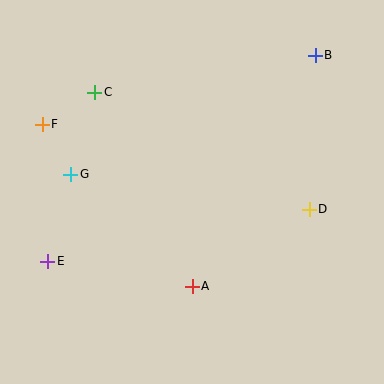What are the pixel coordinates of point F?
Point F is at (42, 124).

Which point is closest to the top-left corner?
Point F is closest to the top-left corner.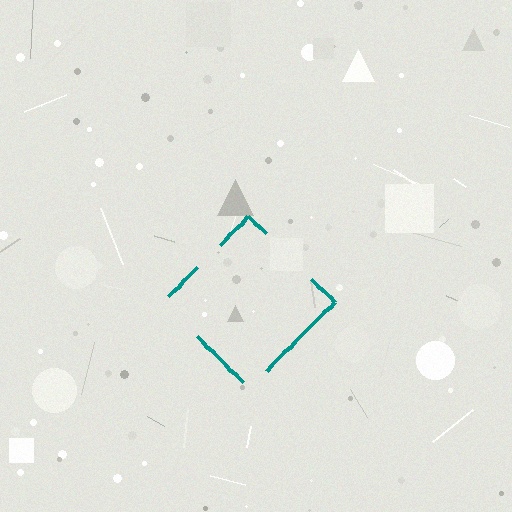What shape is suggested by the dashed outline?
The dashed outline suggests a diamond.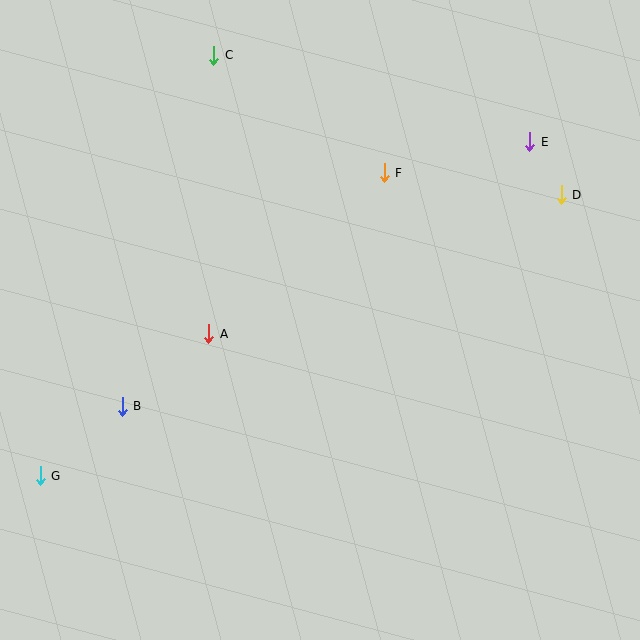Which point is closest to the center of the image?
Point A at (209, 334) is closest to the center.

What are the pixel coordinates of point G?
Point G is at (40, 476).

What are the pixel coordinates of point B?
Point B is at (122, 406).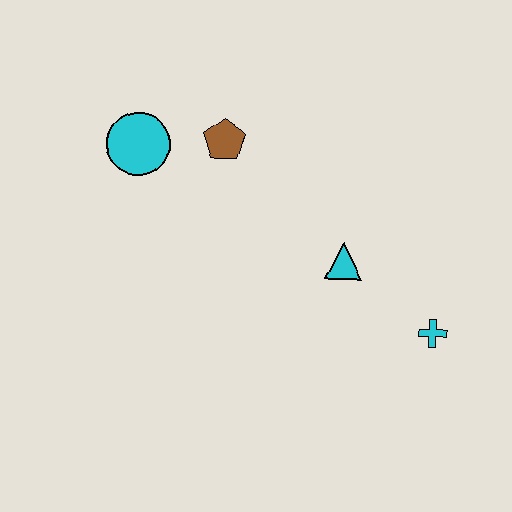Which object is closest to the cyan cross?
The cyan triangle is closest to the cyan cross.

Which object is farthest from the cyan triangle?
The cyan circle is farthest from the cyan triangle.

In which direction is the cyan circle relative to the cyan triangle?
The cyan circle is to the left of the cyan triangle.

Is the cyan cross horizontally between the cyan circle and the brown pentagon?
No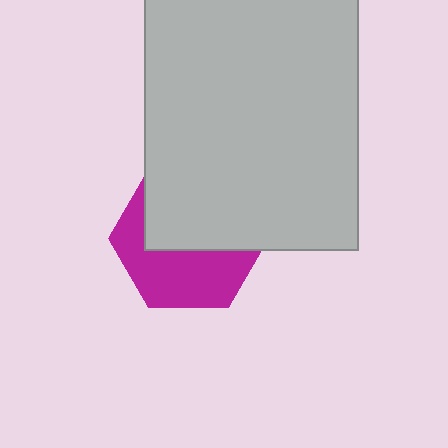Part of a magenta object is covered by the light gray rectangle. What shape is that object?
It is a hexagon.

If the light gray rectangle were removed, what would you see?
You would see the complete magenta hexagon.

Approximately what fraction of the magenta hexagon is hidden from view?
Roughly 53% of the magenta hexagon is hidden behind the light gray rectangle.